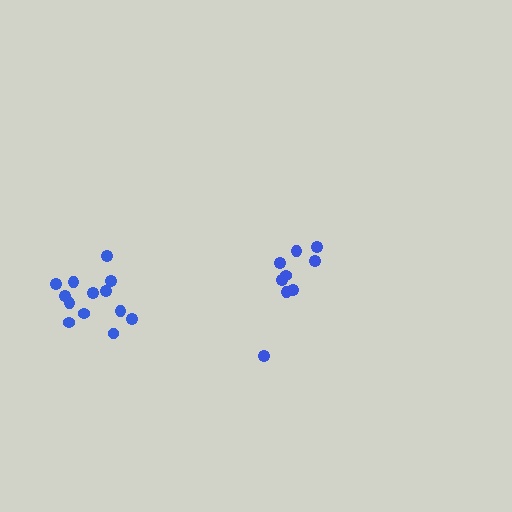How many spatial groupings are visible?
There are 2 spatial groupings.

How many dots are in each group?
Group 1: 9 dots, Group 2: 13 dots (22 total).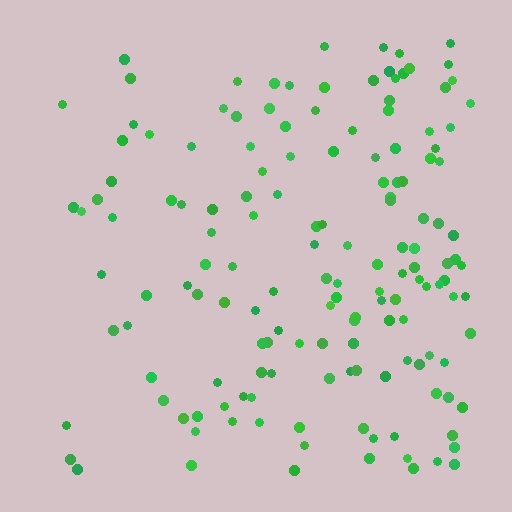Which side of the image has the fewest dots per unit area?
The left.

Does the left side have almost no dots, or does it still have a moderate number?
Still a moderate number, just noticeably fewer than the right.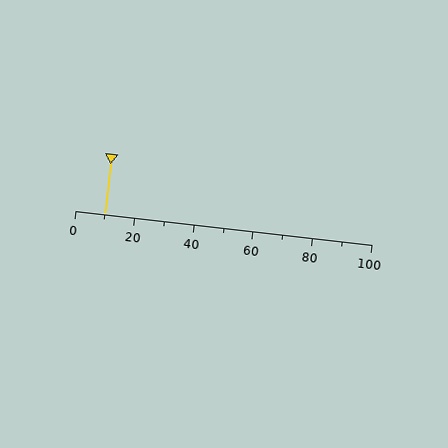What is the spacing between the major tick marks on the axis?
The major ticks are spaced 20 apart.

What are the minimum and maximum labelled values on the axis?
The axis runs from 0 to 100.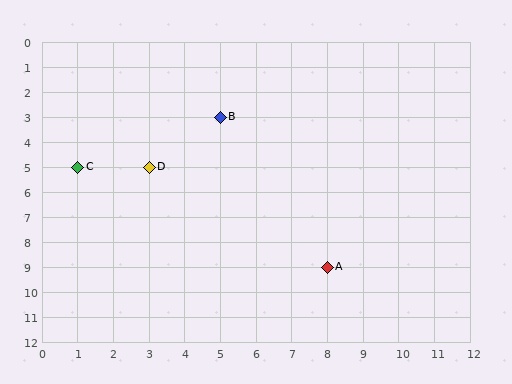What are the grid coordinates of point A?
Point A is at grid coordinates (8, 9).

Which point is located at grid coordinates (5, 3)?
Point B is at (5, 3).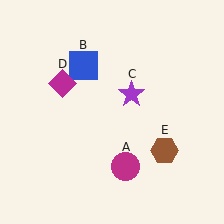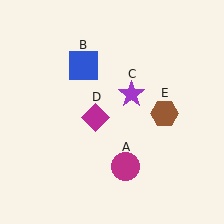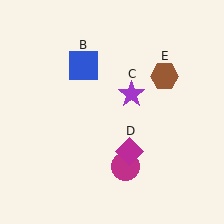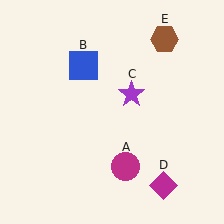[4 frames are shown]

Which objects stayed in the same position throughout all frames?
Magenta circle (object A) and blue square (object B) and purple star (object C) remained stationary.